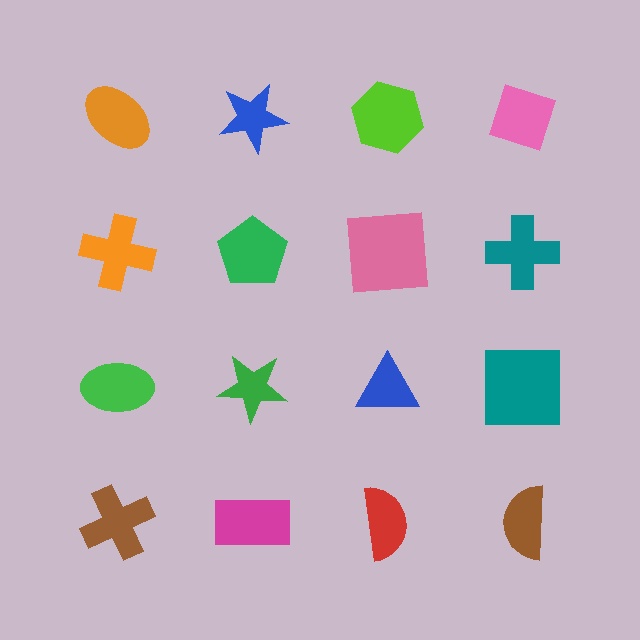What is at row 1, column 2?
A blue star.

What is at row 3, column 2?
A green star.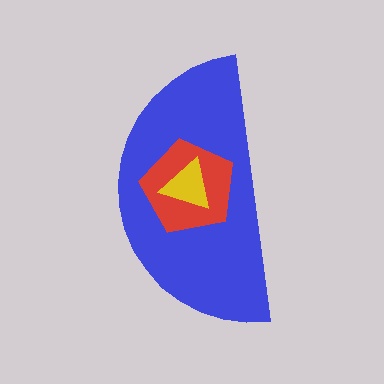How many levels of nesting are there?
3.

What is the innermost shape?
The yellow triangle.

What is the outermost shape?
The blue semicircle.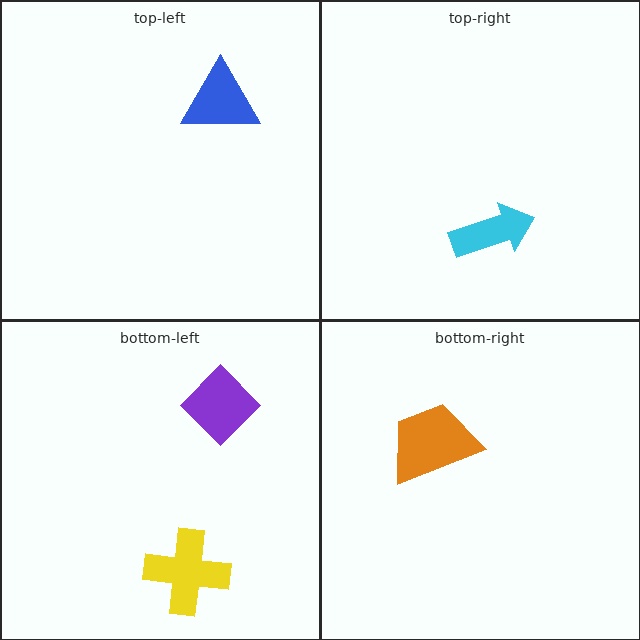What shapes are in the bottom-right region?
The orange trapezoid.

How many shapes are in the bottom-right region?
1.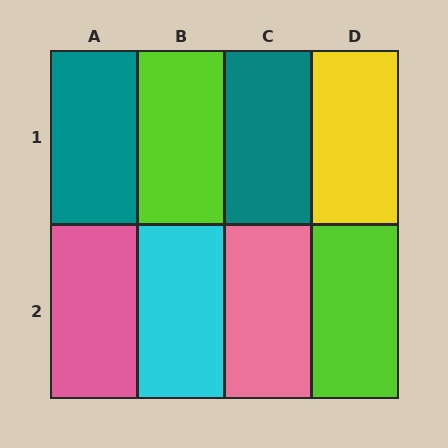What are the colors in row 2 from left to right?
Pink, cyan, pink, lime.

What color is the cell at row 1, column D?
Yellow.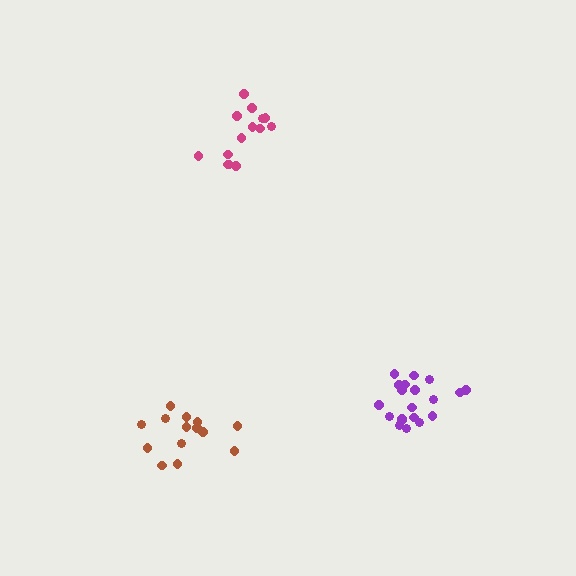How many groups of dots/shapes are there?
There are 3 groups.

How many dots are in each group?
Group 1: 14 dots, Group 2: 20 dots, Group 3: 14 dots (48 total).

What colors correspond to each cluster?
The clusters are colored: magenta, purple, brown.